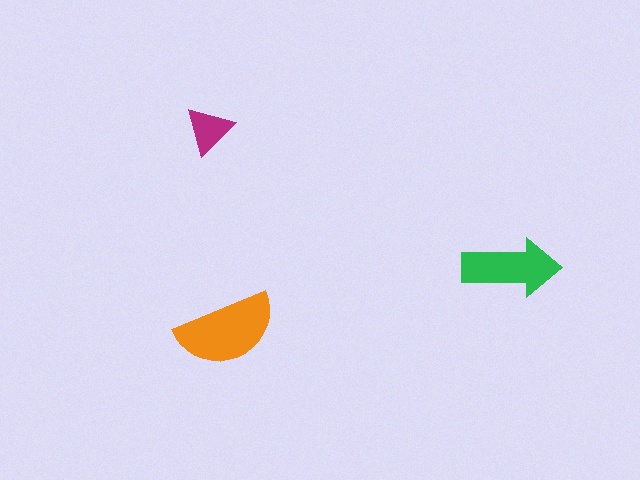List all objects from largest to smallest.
The orange semicircle, the green arrow, the magenta triangle.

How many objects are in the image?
There are 3 objects in the image.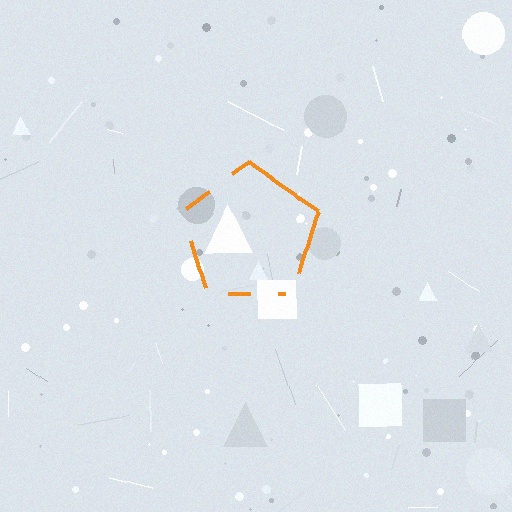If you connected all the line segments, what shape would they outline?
They would outline a pentagon.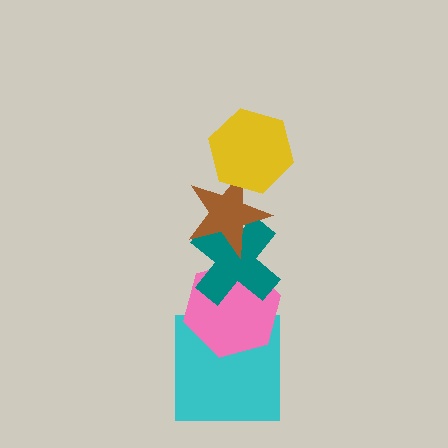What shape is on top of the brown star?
The yellow hexagon is on top of the brown star.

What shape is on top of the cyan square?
The pink hexagon is on top of the cyan square.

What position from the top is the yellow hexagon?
The yellow hexagon is 1st from the top.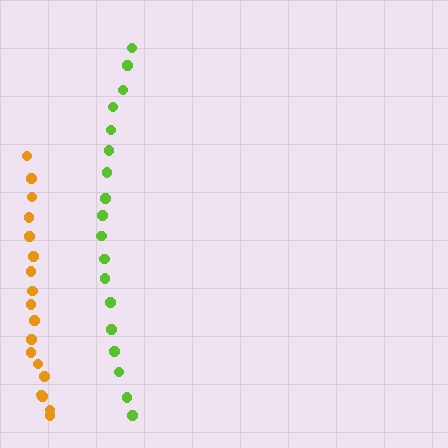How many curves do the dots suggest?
There are 2 distinct paths.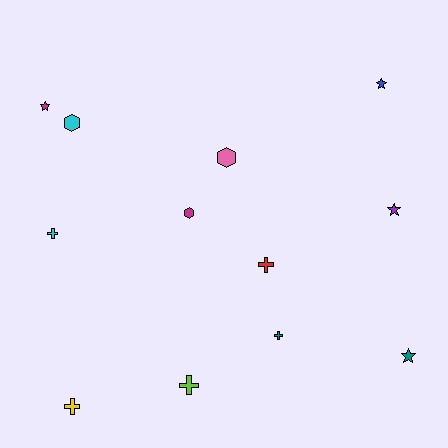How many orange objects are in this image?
There are no orange objects.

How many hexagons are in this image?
There are 3 hexagons.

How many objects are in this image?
There are 12 objects.